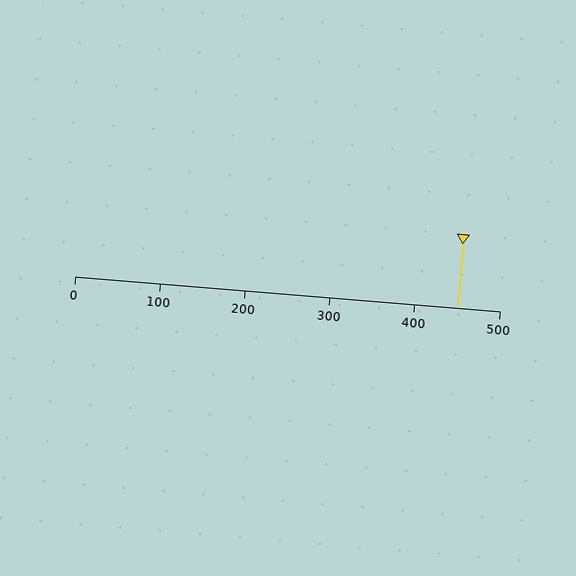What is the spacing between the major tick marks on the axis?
The major ticks are spaced 100 apart.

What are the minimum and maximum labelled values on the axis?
The axis runs from 0 to 500.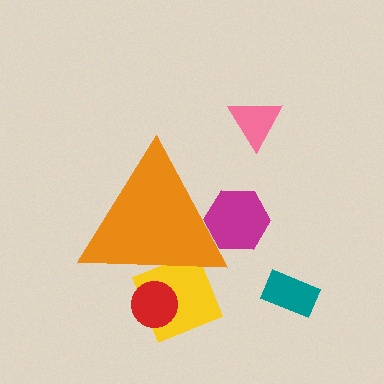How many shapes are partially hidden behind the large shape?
3 shapes are partially hidden.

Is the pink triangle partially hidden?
No, the pink triangle is fully visible.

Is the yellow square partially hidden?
Yes, the yellow square is partially hidden behind the orange triangle.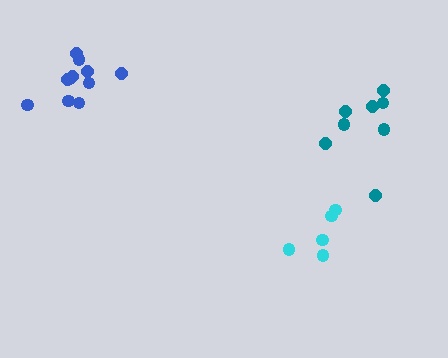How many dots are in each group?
Group 1: 8 dots, Group 2: 11 dots, Group 3: 5 dots (24 total).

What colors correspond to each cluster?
The clusters are colored: teal, blue, cyan.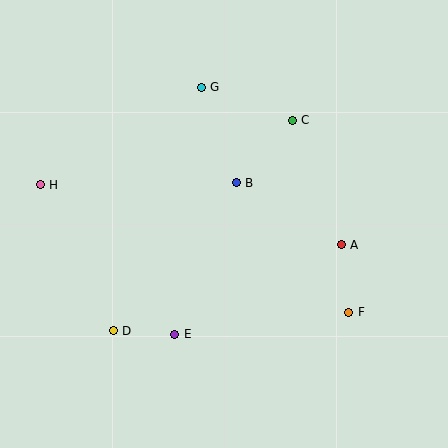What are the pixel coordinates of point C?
Point C is at (292, 120).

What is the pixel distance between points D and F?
The distance between D and F is 236 pixels.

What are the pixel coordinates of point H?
Point H is at (40, 185).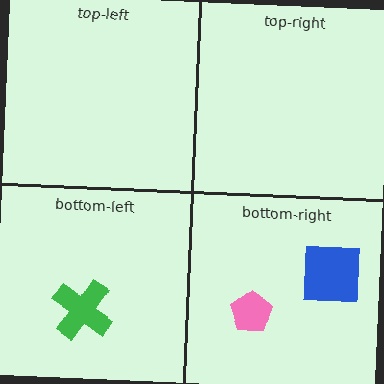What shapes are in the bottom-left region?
The green cross.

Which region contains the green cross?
The bottom-left region.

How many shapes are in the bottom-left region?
1.